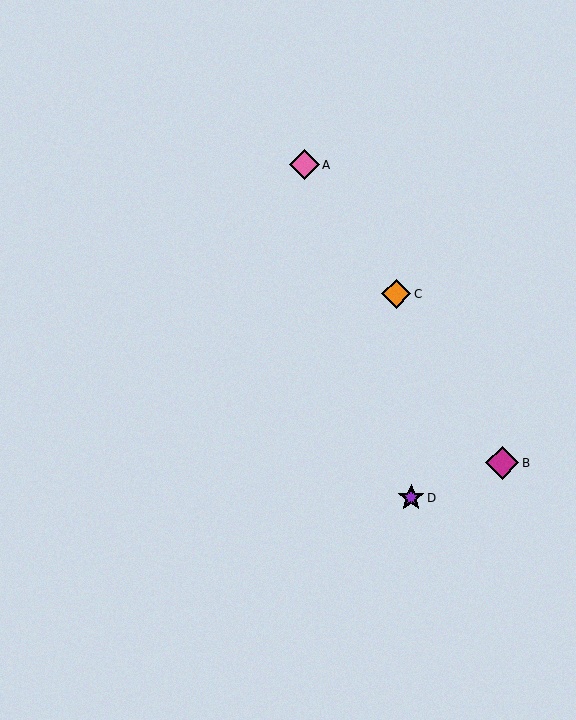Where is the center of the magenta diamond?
The center of the magenta diamond is at (502, 463).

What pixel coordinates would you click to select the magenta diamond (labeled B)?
Click at (502, 463) to select the magenta diamond B.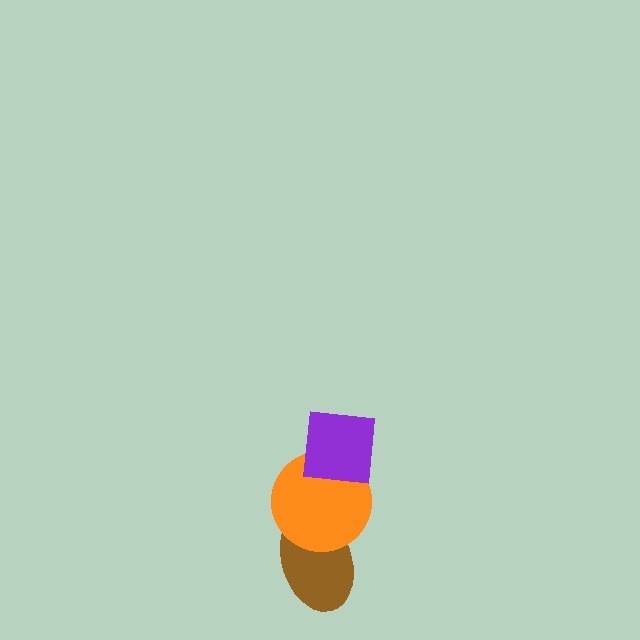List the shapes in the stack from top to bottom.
From top to bottom: the purple square, the orange circle, the brown ellipse.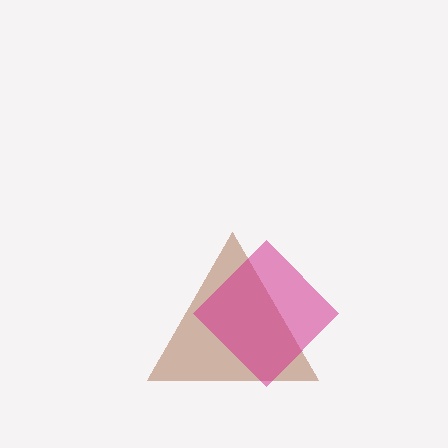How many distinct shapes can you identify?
There are 2 distinct shapes: a brown triangle, a magenta diamond.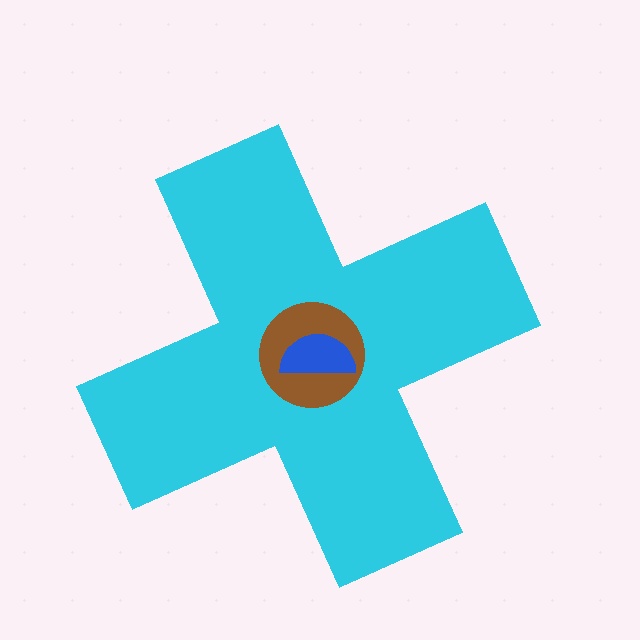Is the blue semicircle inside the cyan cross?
Yes.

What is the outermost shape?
The cyan cross.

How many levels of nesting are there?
3.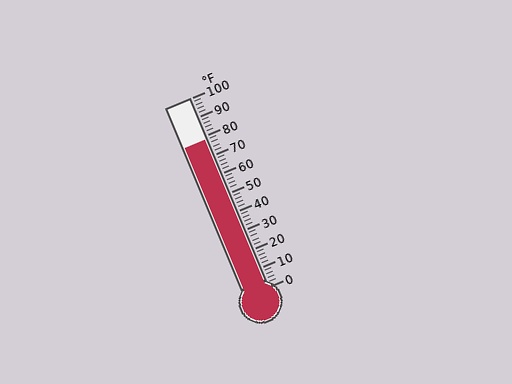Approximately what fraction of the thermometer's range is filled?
The thermometer is filled to approximately 80% of its range.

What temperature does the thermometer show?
The thermometer shows approximately 78°F.